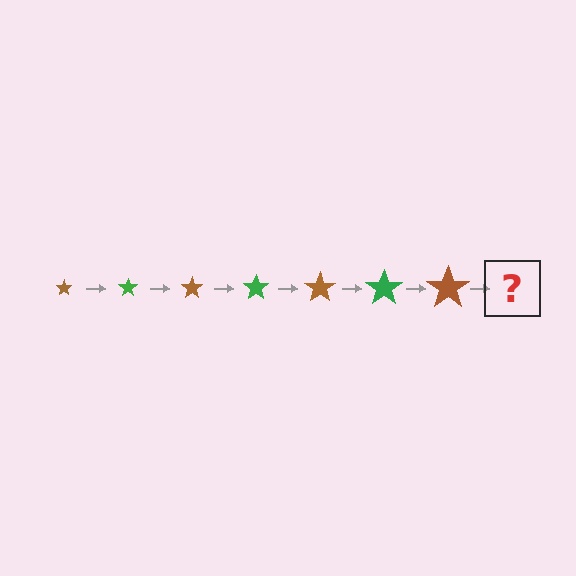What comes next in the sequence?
The next element should be a green star, larger than the previous one.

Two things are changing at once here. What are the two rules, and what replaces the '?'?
The two rules are that the star grows larger each step and the color cycles through brown and green. The '?' should be a green star, larger than the previous one.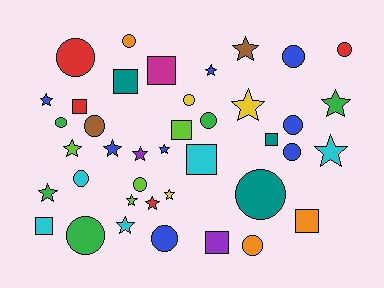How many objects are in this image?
There are 40 objects.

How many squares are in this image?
There are 9 squares.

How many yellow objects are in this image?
There are 3 yellow objects.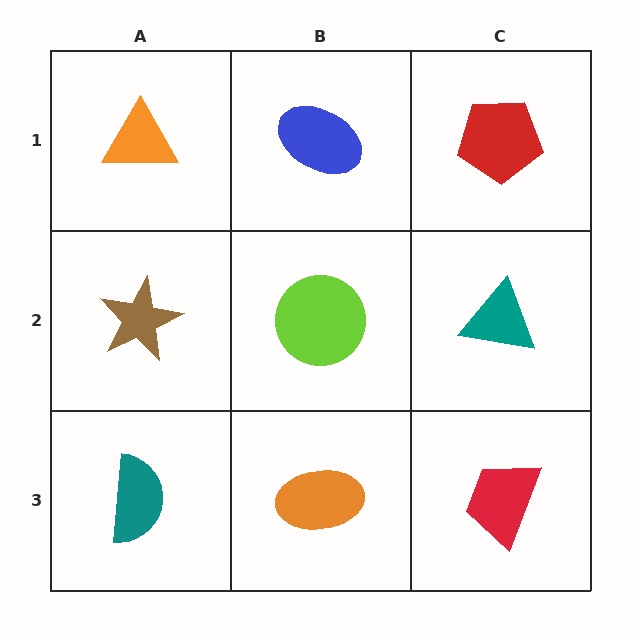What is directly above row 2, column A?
An orange triangle.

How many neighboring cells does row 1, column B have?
3.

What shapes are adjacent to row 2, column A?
An orange triangle (row 1, column A), a teal semicircle (row 3, column A), a lime circle (row 2, column B).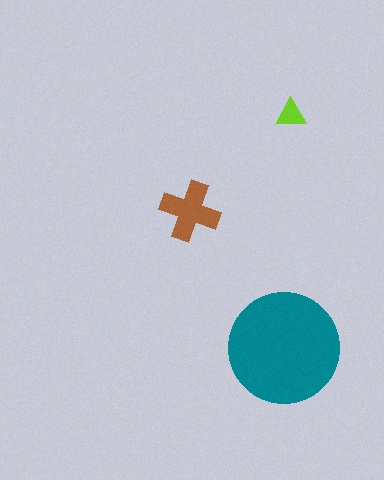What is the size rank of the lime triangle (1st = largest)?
3rd.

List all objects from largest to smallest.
The teal circle, the brown cross, the lime triangle.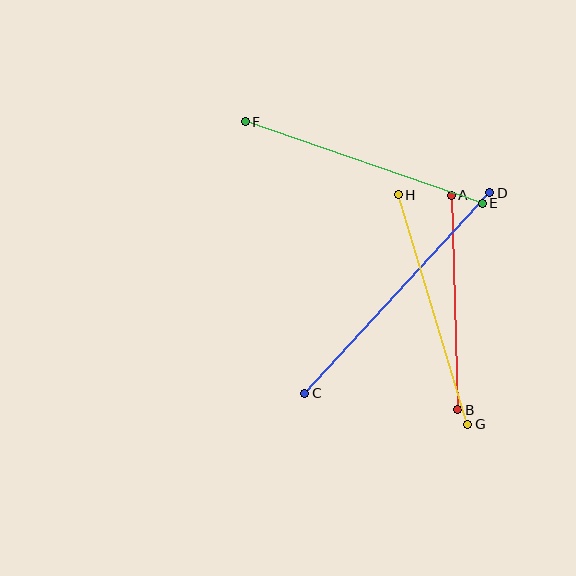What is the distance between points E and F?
The distance is approximately 251 pixels.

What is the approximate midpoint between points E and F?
The midpoint is at approximately (364, 162) pixels.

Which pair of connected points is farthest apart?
Points C and D are farthest apart.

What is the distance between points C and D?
The distance is approximately 273 pixels.